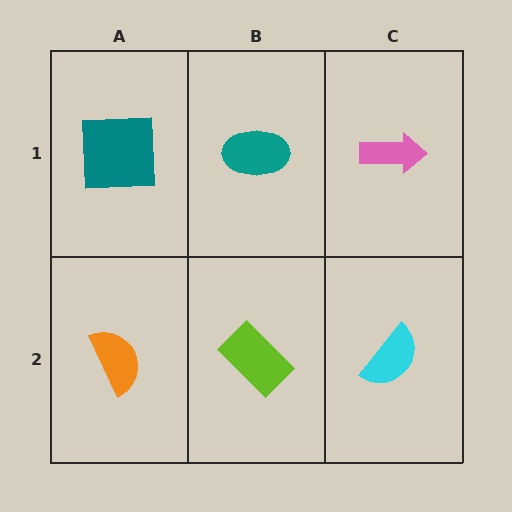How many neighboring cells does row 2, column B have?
3.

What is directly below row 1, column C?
A cyan semicircle.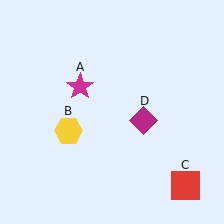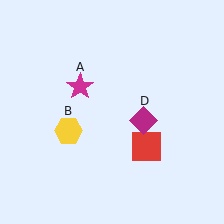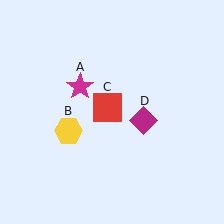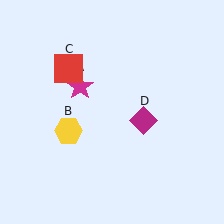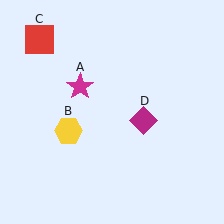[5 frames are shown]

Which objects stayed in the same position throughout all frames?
Magenta star (object A) and yellow hexagon (object B) and magenta diamond (object D) remained stationary.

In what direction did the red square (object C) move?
The red square (object C) moved up and to the left.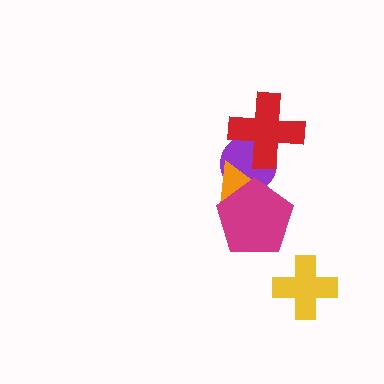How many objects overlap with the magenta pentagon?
2 objects overlap with the magenta pentagon.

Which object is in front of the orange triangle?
The magenta pentagon is in front of the orange triangle.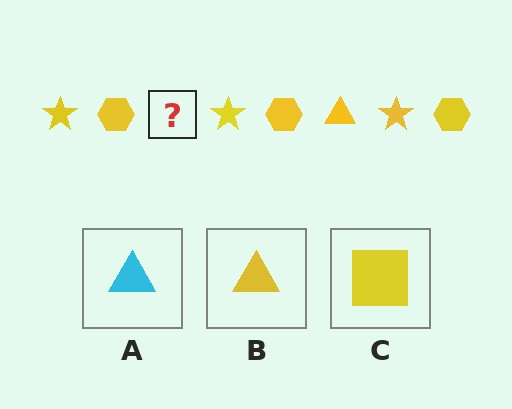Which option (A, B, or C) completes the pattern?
B.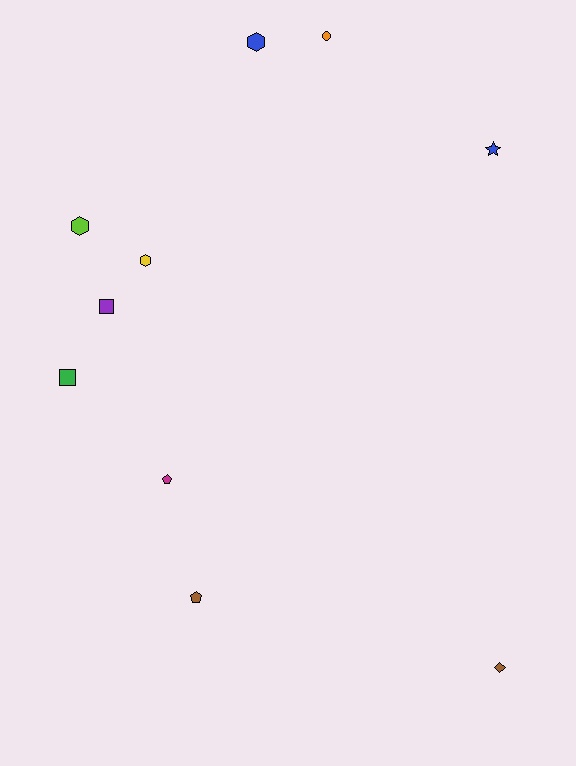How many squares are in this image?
There are 2 squares.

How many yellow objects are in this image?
There is 1 yellow object.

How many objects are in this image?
There are 10 objects.